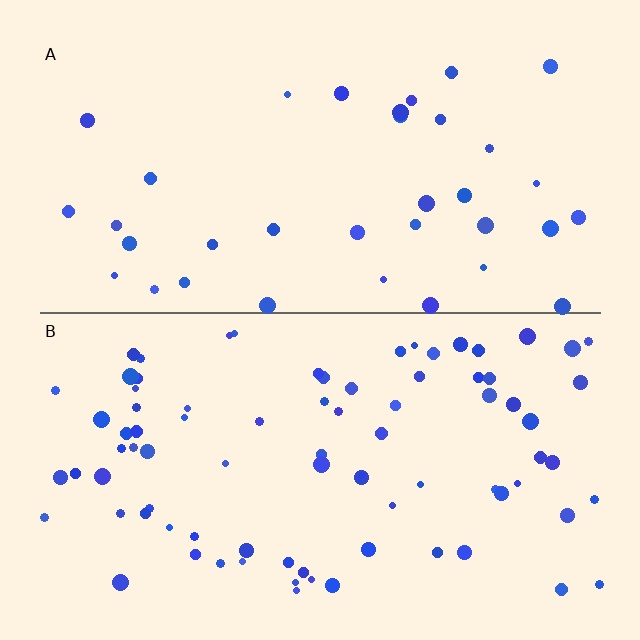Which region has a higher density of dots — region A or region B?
B (the bottom).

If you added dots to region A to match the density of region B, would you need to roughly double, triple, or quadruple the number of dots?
Approximately double.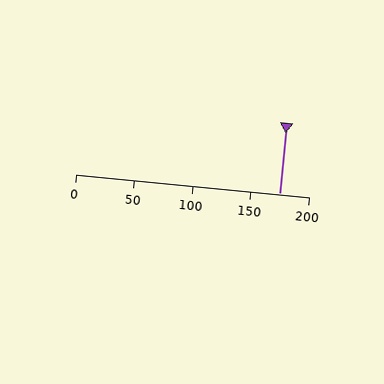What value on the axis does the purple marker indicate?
The marker indicates approximately 175.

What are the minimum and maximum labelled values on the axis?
The axis runs from 0 to 200.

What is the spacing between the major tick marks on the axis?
The major ticks are spaced 50 apart.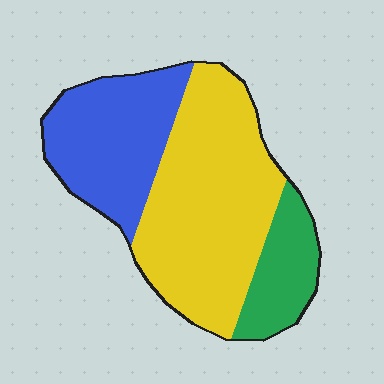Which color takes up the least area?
Green, at roughly 15%.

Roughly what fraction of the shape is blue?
Blue takes up about one third (1/3) of the shape.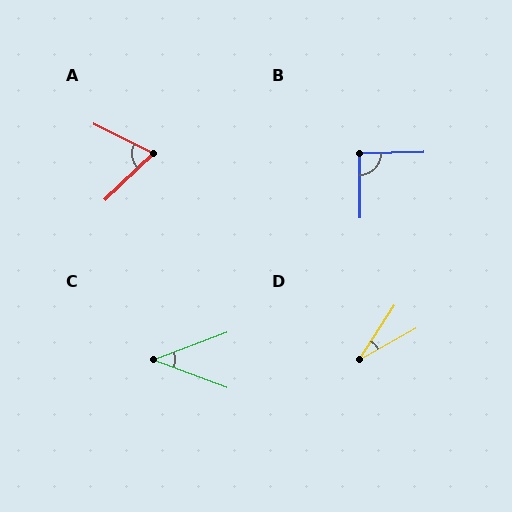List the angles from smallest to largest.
D (28°), C (41°), A (70°), B (92°).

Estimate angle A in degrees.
Approximately 70 degrees.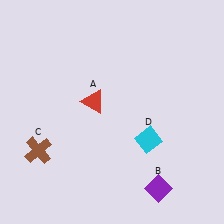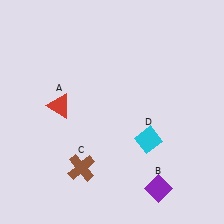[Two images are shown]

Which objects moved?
The objects that moved are: the red triangle (A), the brown cross (C).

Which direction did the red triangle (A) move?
The red triangle (A) moved left.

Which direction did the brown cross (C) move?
The brown cross (C) moved right.